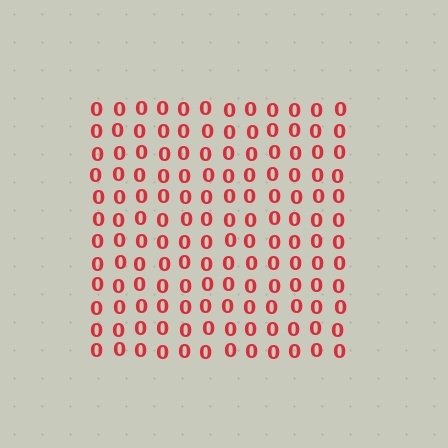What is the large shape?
The large shape is a square.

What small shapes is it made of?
It is made of small digit 0's.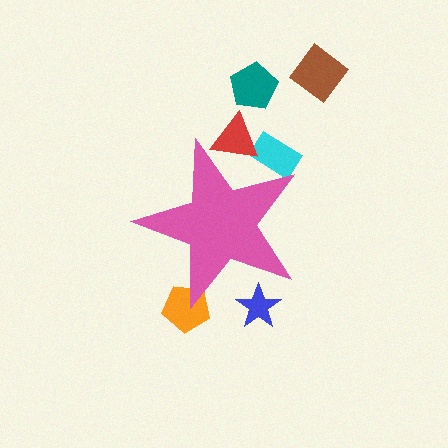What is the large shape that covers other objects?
A pink star.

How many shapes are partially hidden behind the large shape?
4 shapes are partially hidden.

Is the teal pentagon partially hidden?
No, the teal pentagon is fully visible.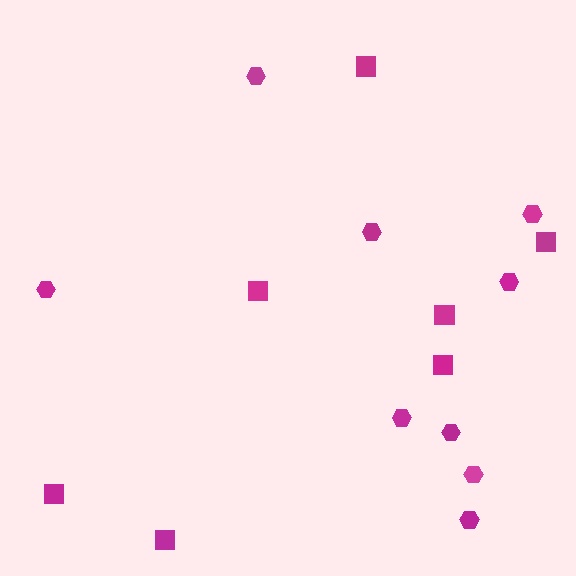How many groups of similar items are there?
There are 2 groups: one group of hexagons (9) and one group of squares (7).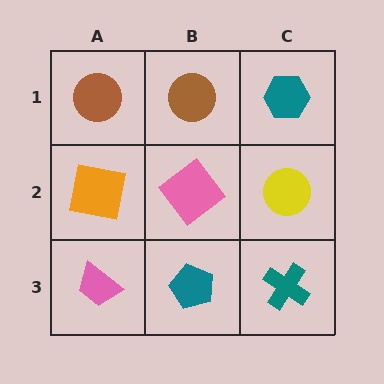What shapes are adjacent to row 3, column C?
A yellow circle (row 2, column C), a teal pentagon (row 3, column B).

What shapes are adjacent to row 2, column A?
A brown circle (row 1, column A), a pink trapezoid (row 3, column A), a pink diamond (row 2, column B).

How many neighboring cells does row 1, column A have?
2.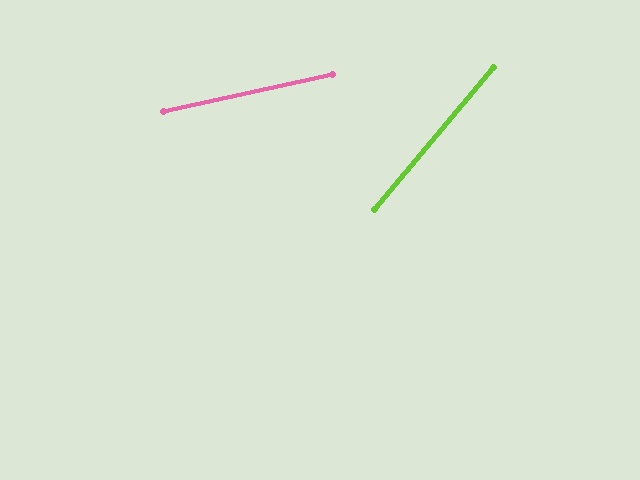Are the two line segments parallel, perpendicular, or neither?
Neither parallel nor perpendicular — they differ by about 38°.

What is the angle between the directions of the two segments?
Approximately 38 degrees.